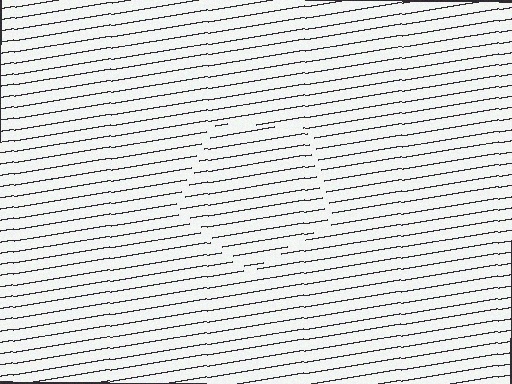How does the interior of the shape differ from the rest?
The interior of the shape contains the same grating, shifted by half a period — the contour is defined by the phase discontinuity where line-ends from the inner and outer gratings abut.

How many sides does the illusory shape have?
5 sides — the line-ends trace a pentagon.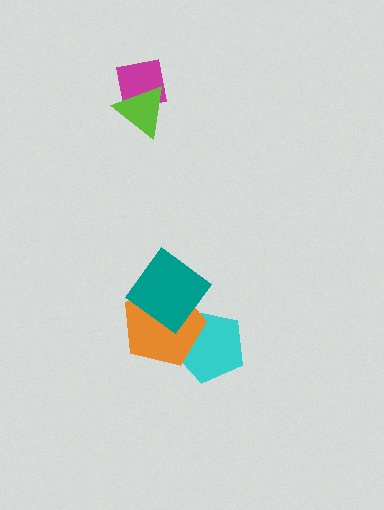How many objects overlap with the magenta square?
1 object overlaps with the magenta square.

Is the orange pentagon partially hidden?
Yes, it is partially covered by another shape.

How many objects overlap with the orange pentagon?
2 objects overlap with the orange pentagon.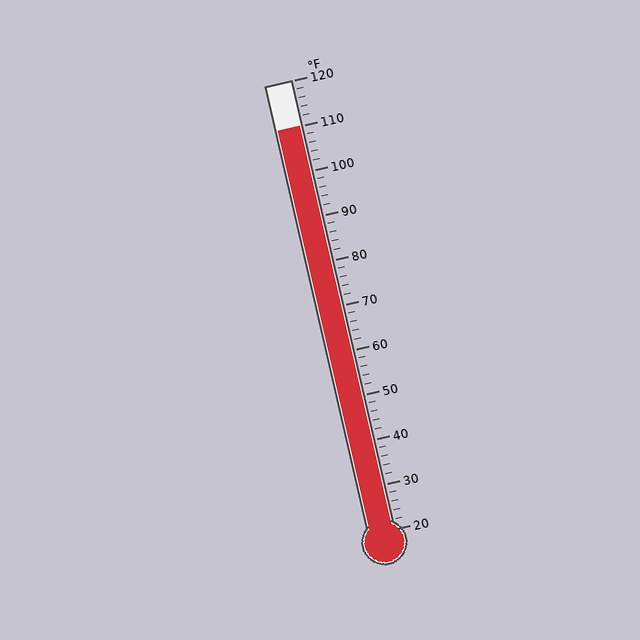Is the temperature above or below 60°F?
The temperature is above 60°F.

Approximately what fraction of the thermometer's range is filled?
The thermometer is filled to approximately 90% of its range.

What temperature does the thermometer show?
The thermometer shows approximately 110°F.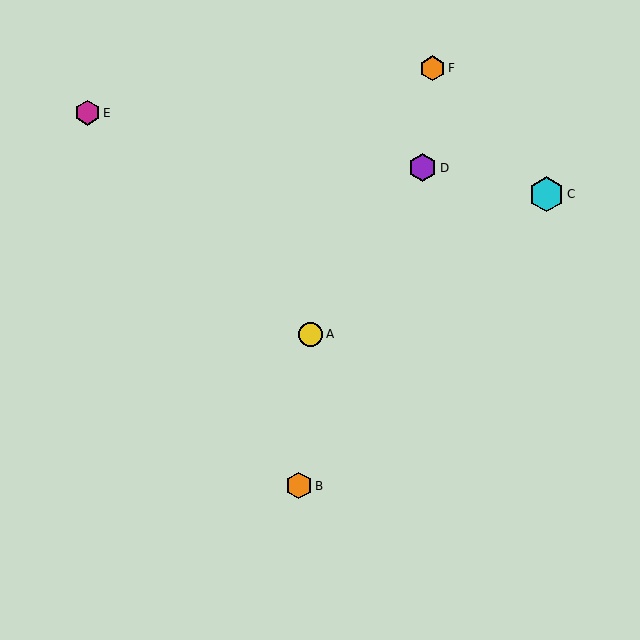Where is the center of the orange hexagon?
The center of the orange hexagon is at (433, 68).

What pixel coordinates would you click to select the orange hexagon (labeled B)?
Click at (299, 486) to select the orange hexagon B.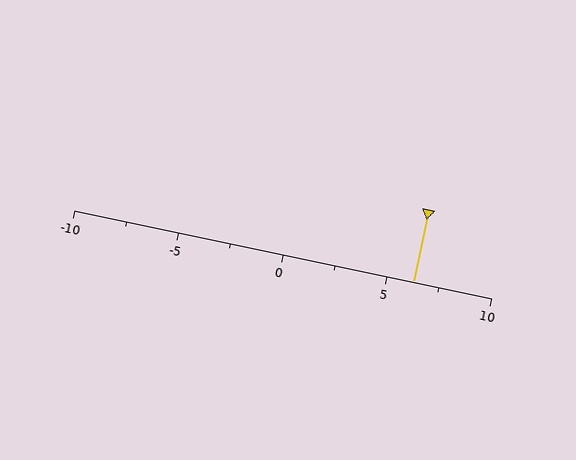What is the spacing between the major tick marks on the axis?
The major ticks are spaced 5 apart.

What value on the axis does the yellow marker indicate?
The marker indicates approximately 6.2.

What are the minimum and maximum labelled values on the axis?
The axis runs from -10 to 10.